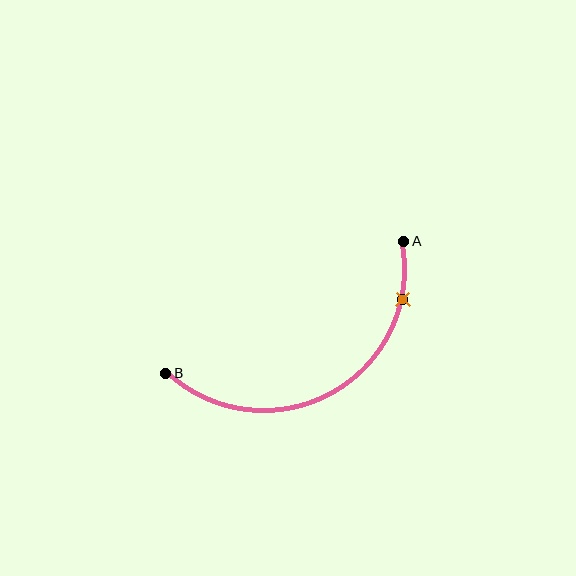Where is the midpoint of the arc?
The arc midpoint is the point on the curve farthest from the straight line joining A and B. It sits below that line.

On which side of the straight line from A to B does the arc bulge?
The arc bulges below the straight line connecting A and B.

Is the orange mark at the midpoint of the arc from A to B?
No. The orange mark lies on the arc but is closer to endpoint A. The arc midpoint would be at the point on the curve equidistant along the arc from both A and B.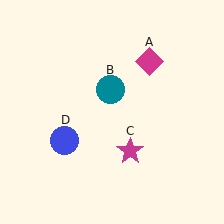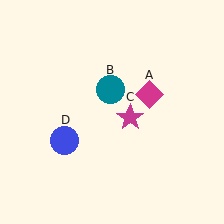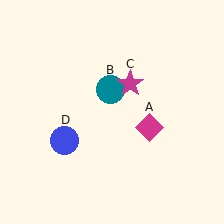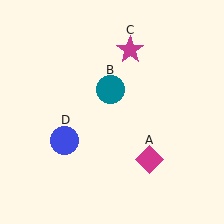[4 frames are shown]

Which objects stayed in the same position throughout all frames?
Teal circle (object B) and blue circle (object D) remained stationary.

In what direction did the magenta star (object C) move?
The magenta star (object C) moved up.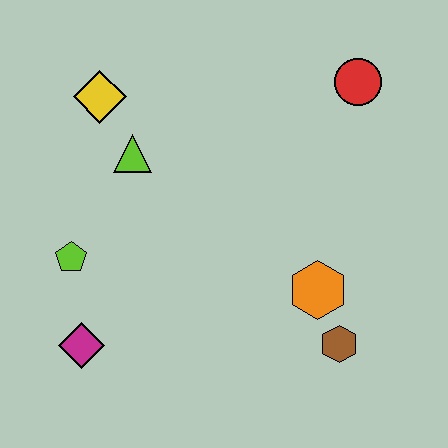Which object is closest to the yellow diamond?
The lime triangle is closest to the yellow diamond.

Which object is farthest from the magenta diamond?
The red circle is farthest from the magenta diamond.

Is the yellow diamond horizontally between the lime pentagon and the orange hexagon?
Yes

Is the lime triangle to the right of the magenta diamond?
Yes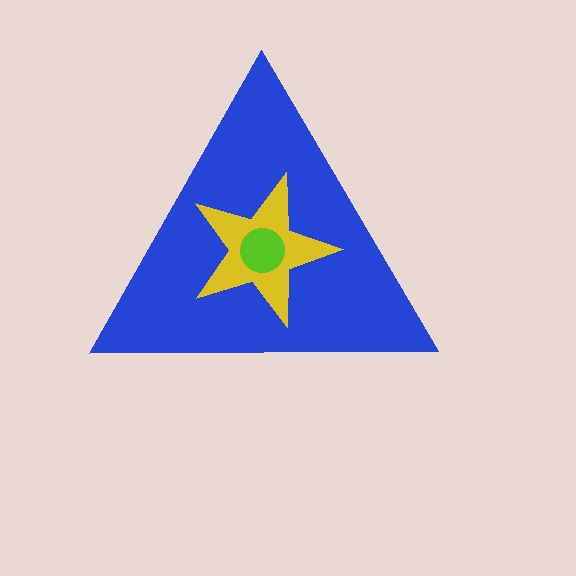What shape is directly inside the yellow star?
The lime circle.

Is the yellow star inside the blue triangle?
Yes.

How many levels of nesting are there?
3.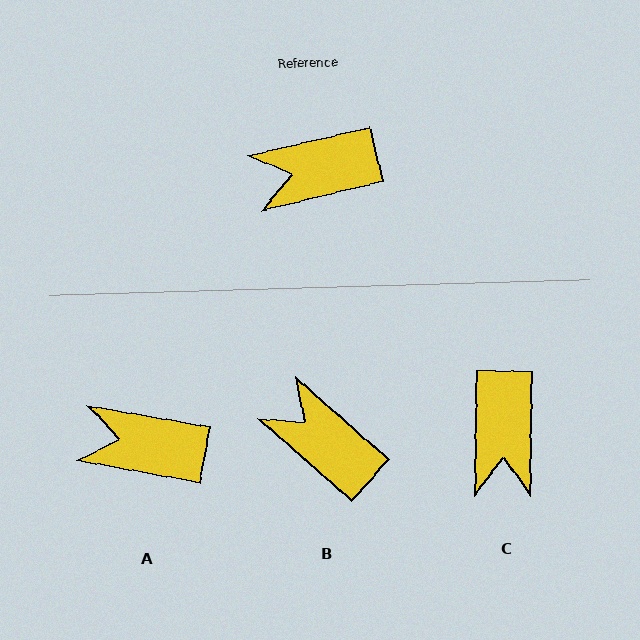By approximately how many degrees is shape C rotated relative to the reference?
Approximately 76 degrees counter-clockwise.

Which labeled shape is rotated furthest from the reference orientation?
C, about 76 degrees away.